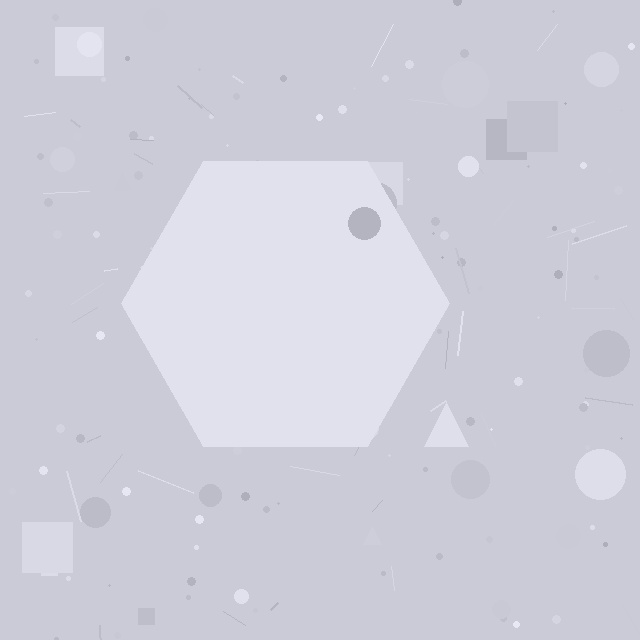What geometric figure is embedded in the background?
A hexagon is embedded in the background.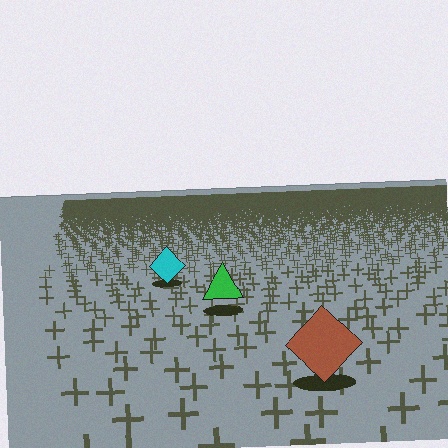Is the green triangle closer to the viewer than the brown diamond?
No. The brown diamond is closer — you can tell from the texture gradient: the ground texture is coarser near it.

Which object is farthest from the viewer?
The cyan diamond is farthest from the viewer. It appears smaller and the ground texture around it is denser.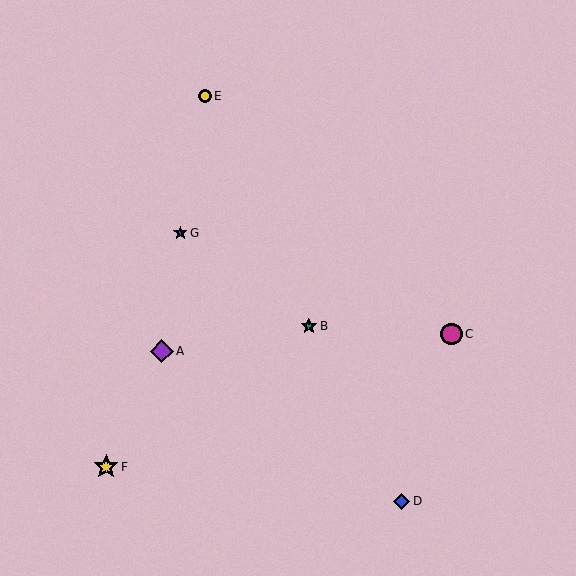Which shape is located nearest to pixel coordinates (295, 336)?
The teal star (labeled B) at (309, 326) is nearest to that location.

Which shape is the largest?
The yellow star (labeled F) is the largest.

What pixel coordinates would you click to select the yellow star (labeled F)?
Click at (106, 467) to select the yellow star F.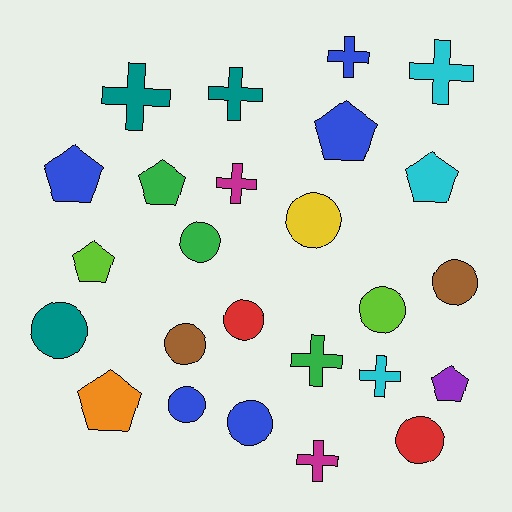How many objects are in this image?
There are 25 objects.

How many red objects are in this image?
There are 2 red objects.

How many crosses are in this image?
There are 8 crosses.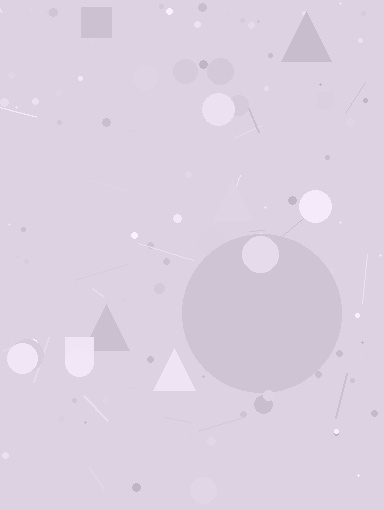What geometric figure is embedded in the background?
A circle is embedded in the background.